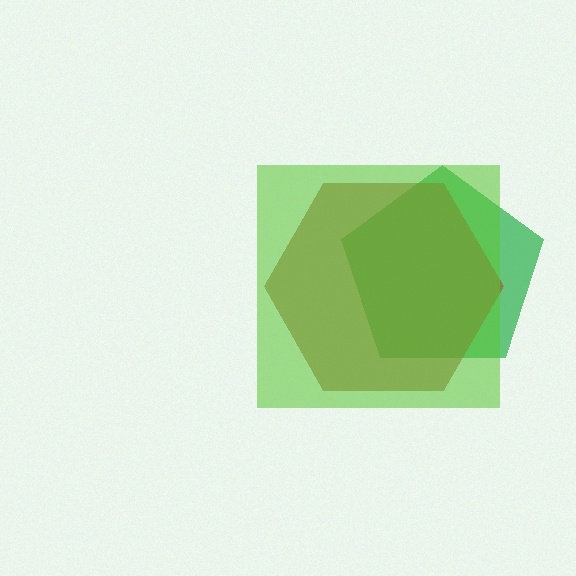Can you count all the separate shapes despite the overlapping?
Yes, there are 3 separate shapes.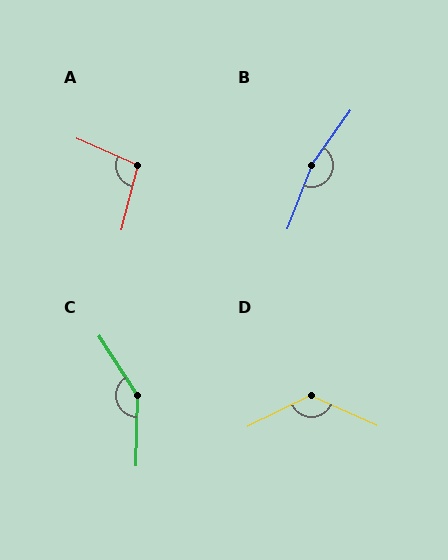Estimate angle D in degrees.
Approximately 130 degrees.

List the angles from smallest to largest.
A (99°), D (130°), C (146°), B (166°).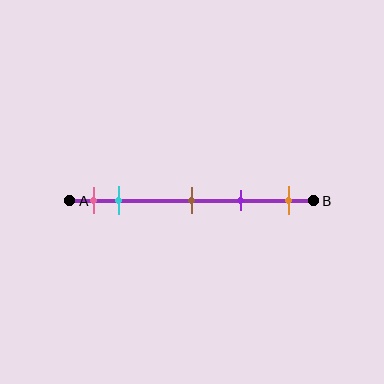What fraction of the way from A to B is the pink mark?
The pink mark is approximately 10% (0.1) of the way from A to B.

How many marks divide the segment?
There are 5 marks dividing the segment.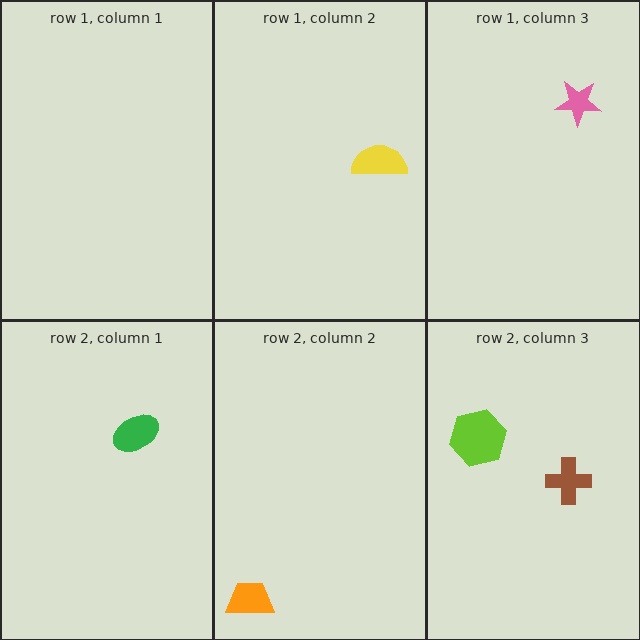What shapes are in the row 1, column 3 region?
The pink star.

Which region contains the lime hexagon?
The row 2, column 3 region.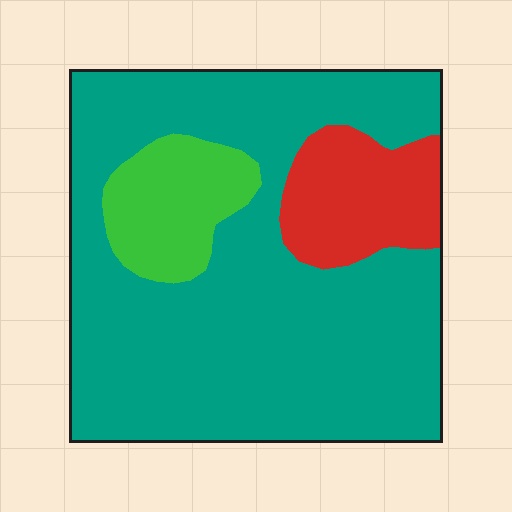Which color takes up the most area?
Teal, at roughly 75%.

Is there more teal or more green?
Teal.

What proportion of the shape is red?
Red takes up less than a quarter of the shape.